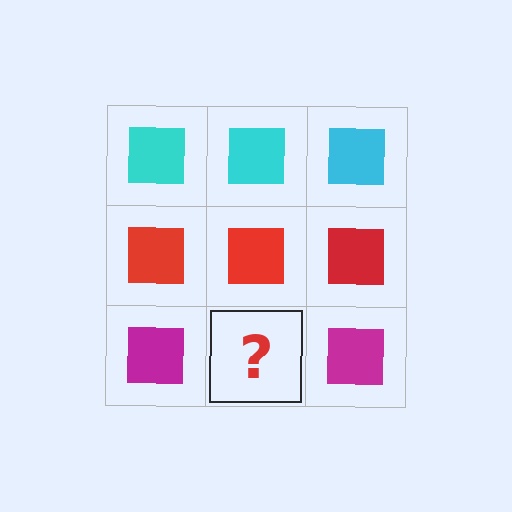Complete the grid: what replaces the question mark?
The question mark should be replaced with a magenta square.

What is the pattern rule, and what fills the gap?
The rule is that each row has a consistent color. The gap should be filled with a magenta square.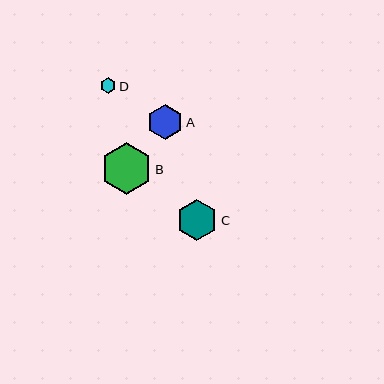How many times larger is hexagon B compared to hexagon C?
Hexagon B is approximately 1.3 times the size of hexagon C.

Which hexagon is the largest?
Hexagon B is the largest with a size of approximately 51 pixels.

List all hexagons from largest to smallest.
From largest to smallest: B, C, A, D.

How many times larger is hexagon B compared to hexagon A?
Hexagon B is approximately 1.4 times the size of hexagon A.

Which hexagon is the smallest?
Hexagon D is the smallest with a size of approximately 16 pixels.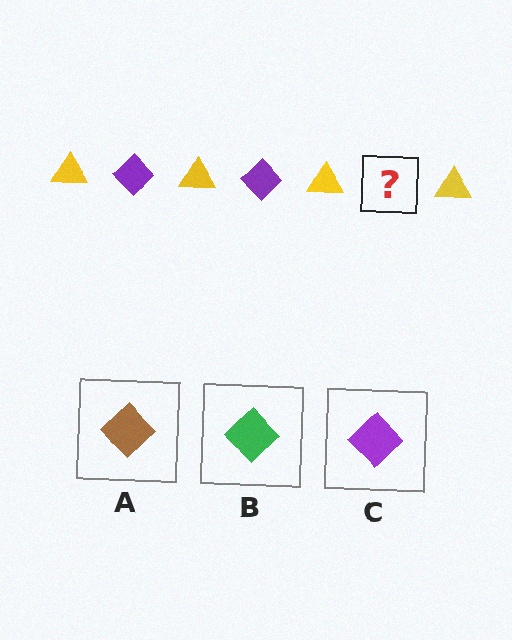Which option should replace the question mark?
Option C.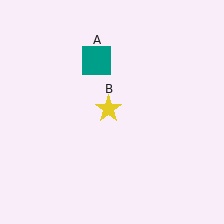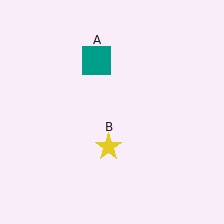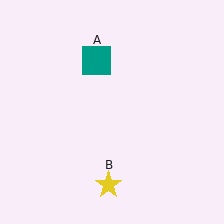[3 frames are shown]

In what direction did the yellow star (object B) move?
The yellow star (object B) moved down.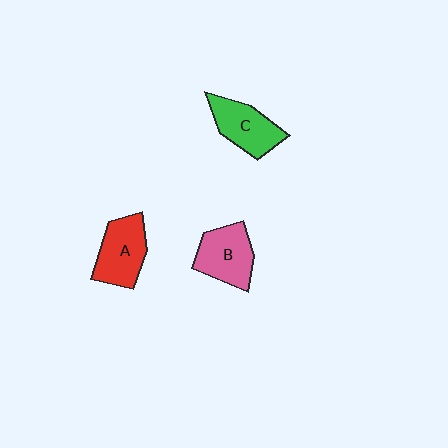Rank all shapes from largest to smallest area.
From largest to smallest: B (pink), A (red), C (green).